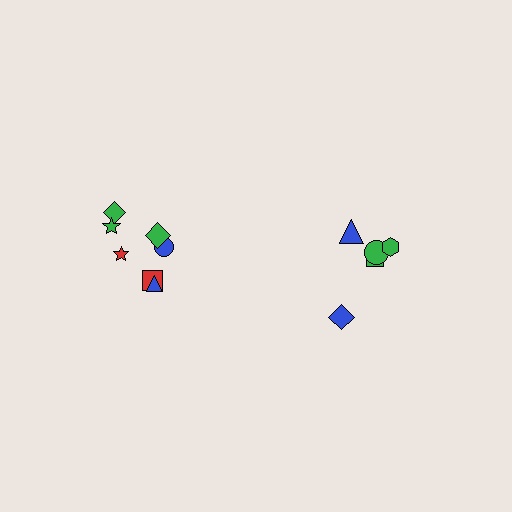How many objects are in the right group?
There are 5 objects.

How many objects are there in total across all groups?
There are 12 objects.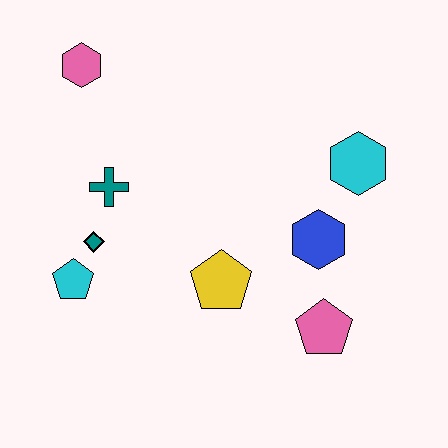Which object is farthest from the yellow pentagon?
The pink hexagon is farthest from the yellow pentagon.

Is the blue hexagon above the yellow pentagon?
Yes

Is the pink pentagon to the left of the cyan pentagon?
No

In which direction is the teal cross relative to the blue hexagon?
The teal cross is to the left of the blue hexagon.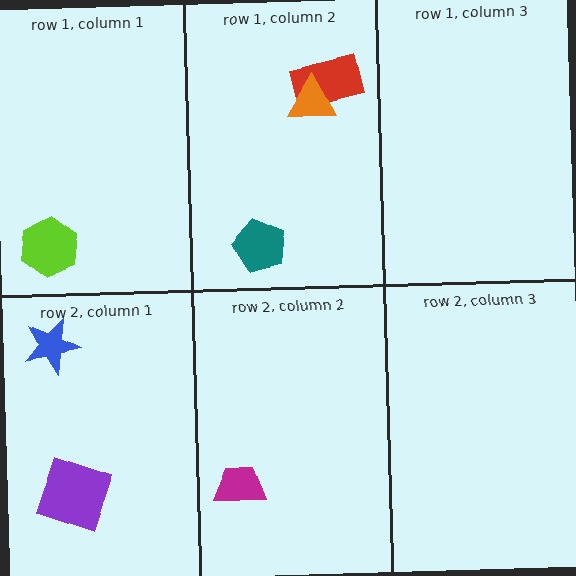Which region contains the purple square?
The row 2, column 1 region.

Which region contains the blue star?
The row 2, column 1 region.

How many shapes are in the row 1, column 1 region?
1.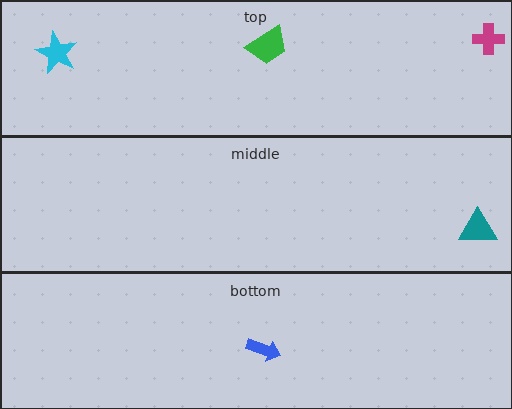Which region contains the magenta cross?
The top region.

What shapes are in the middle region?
The teal triangle.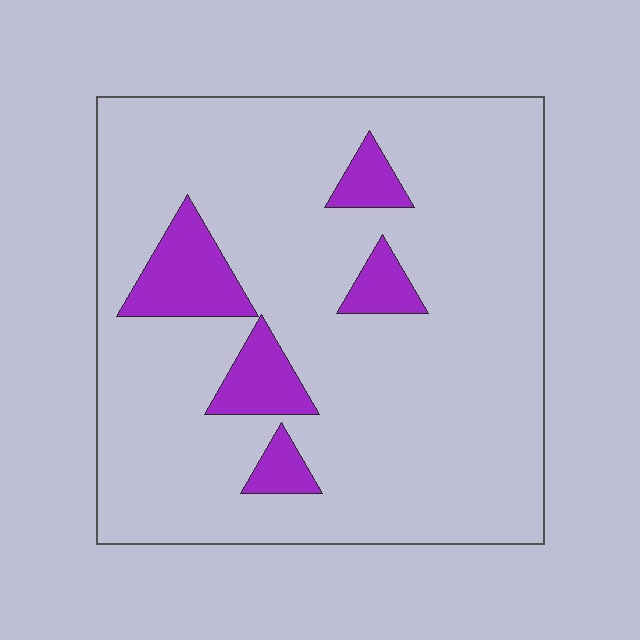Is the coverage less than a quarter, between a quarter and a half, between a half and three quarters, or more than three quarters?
Less than a quarter.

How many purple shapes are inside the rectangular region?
5.